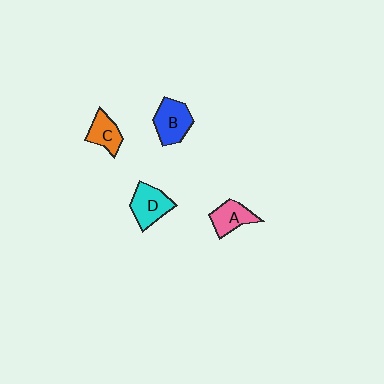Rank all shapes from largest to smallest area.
From largest to smallest: B (blue), D (cyan), A (pink), C (orange).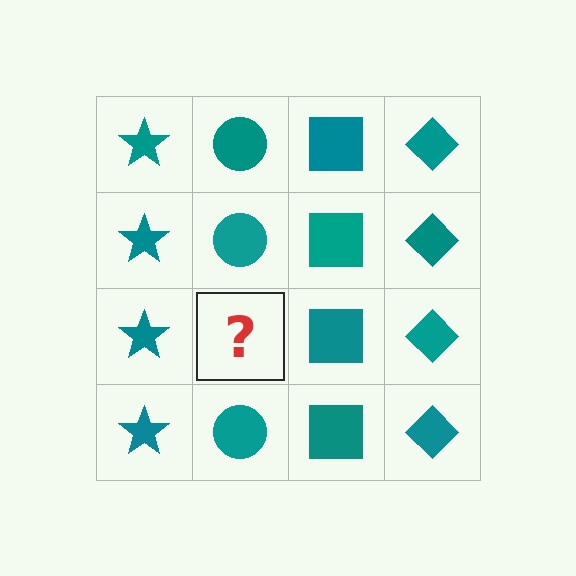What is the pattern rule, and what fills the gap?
The rule is that each column has a consistent shape. The gap should be filled with a teal circle.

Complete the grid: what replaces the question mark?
The question mark should be replaced with a teal circle.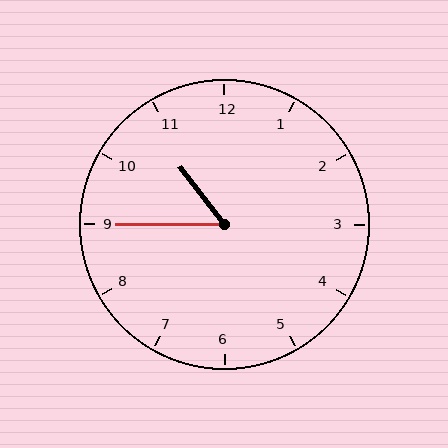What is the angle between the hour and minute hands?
Approximately 52 degrees.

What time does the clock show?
10:45.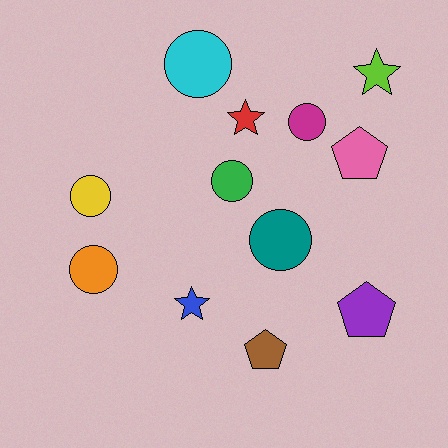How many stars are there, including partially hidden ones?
There are 3 stars.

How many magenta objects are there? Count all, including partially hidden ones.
There is 1 magenta object.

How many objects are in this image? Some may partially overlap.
There are 12 objects.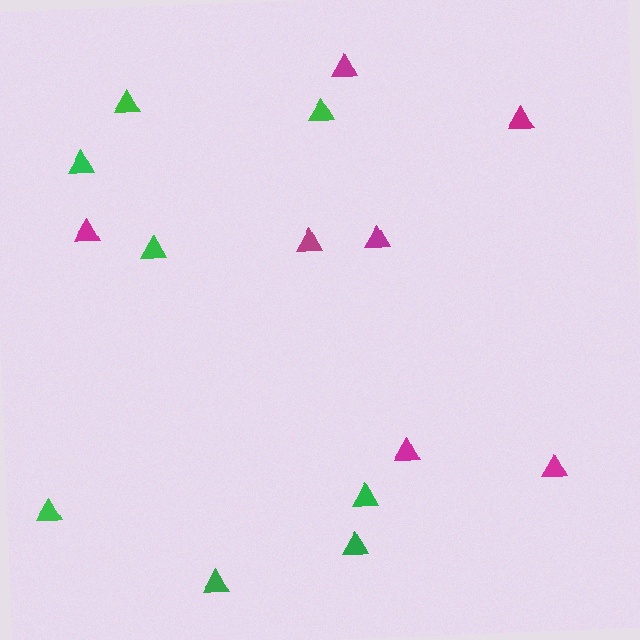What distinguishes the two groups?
There are 2 groups: one group of magenta triangles (7) and one group of green triangles (8).